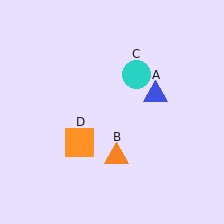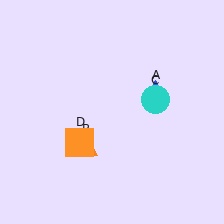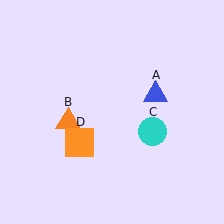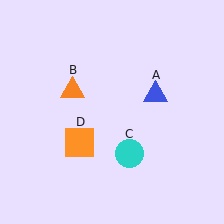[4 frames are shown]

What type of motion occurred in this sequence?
The orange triangle (object B), cyan circle (object C) rotated clockwise around the center of the scene.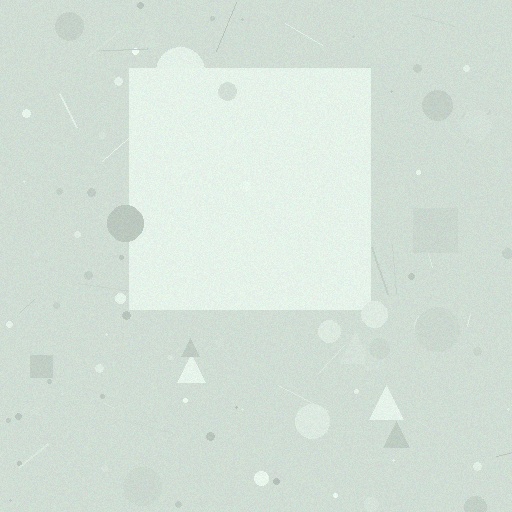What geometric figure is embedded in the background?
A square is embedded in the background.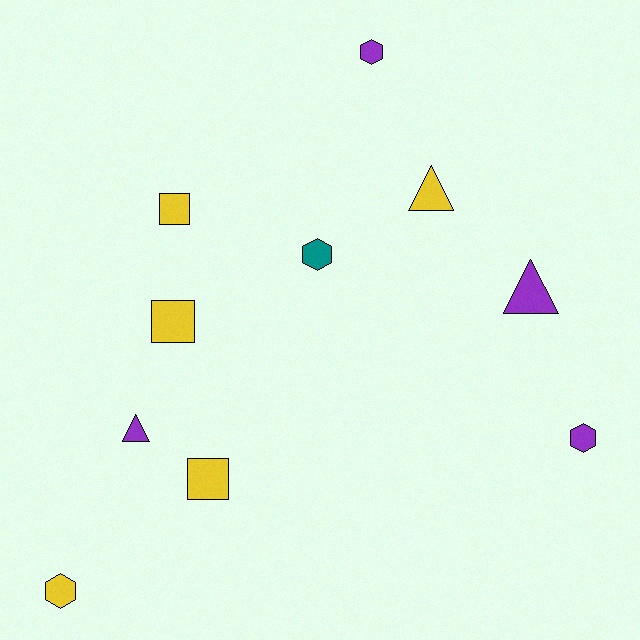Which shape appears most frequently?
Hexagon, with 4 objects.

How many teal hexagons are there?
There is 1 teal hexagon.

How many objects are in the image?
There are 10 objects.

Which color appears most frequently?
Yellow, with 5 objects.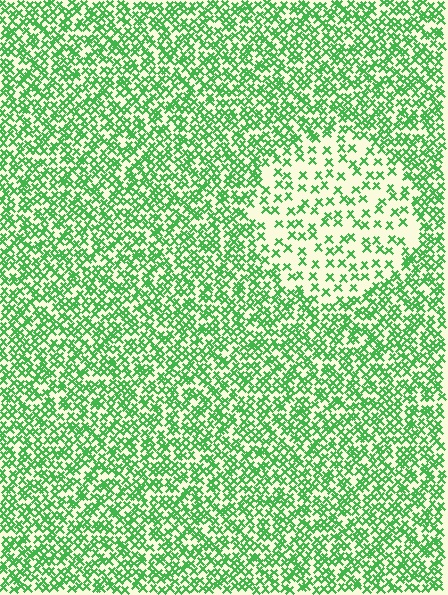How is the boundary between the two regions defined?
The boundary is defined by a change in element density (approximately 2.4x ratio). All elements are the same color, size, and shape.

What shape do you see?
I see a circle.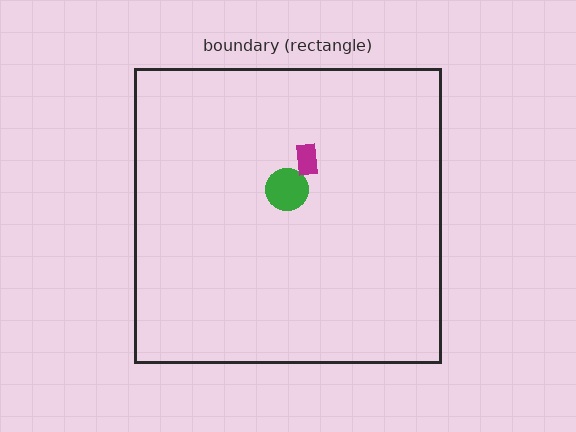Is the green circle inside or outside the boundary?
Inside.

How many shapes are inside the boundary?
2 inside, 0 outside.